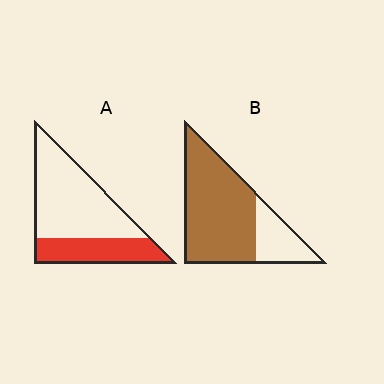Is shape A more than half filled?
No.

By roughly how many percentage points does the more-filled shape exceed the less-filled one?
By roughly 45 percentage points (B over A).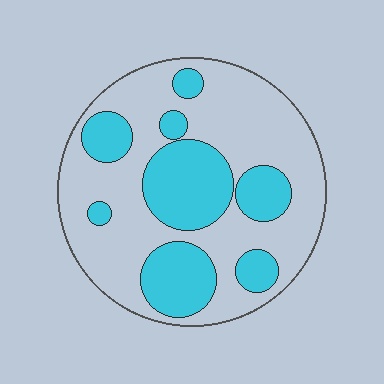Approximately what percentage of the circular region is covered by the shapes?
Approximately 35%.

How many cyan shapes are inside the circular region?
8.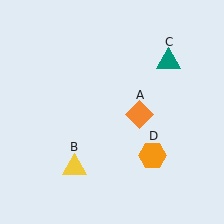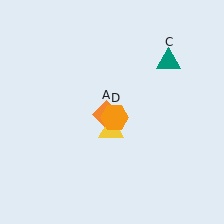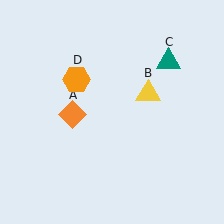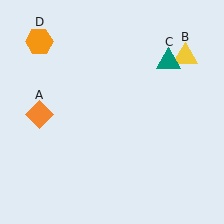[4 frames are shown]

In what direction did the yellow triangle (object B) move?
The yellow triangle (object B) moved up and to the right.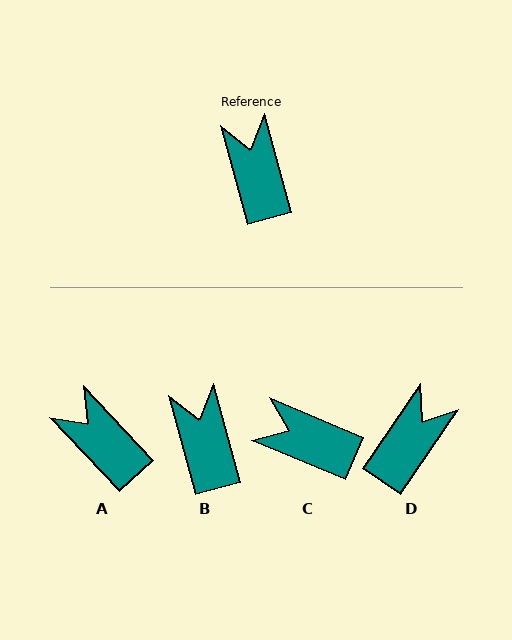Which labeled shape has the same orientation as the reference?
B.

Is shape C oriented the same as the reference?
No, it is off by about 52 degrees.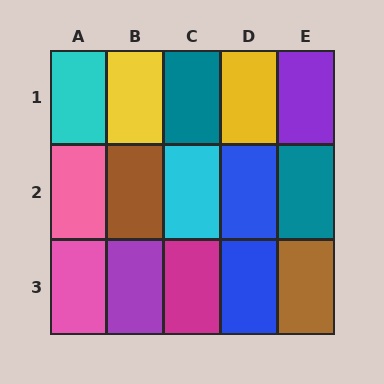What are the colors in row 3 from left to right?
Pink, purple, magenta, blue, brown.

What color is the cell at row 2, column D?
Blue.